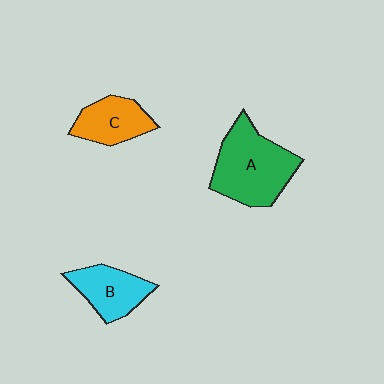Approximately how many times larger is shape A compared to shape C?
Approximately 1.8 times.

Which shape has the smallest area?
Shape C (orange).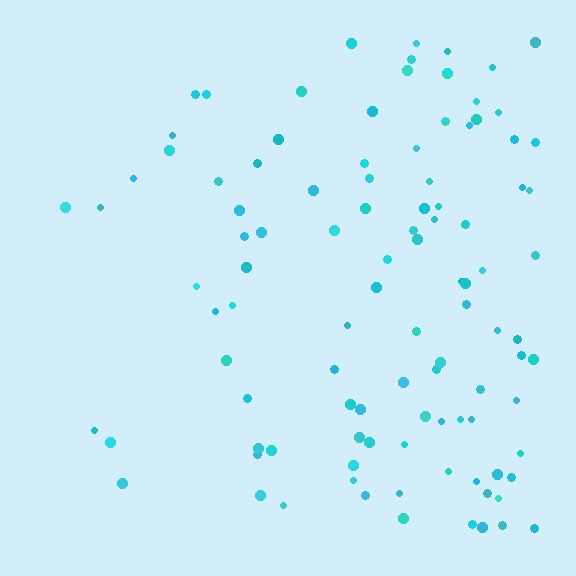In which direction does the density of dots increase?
From left to right, with the right side densest.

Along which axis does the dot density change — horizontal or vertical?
Horizontal.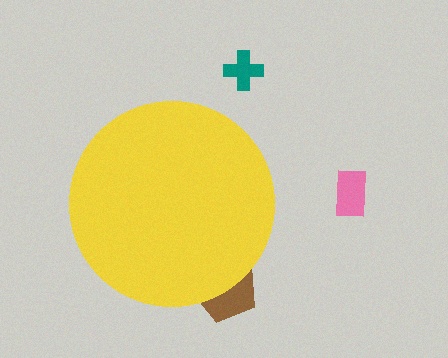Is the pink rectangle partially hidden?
No, the pink rectangle is fully visible.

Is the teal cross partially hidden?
No, the teal cross is fully visible.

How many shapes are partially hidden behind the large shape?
1 shape is partially hidden.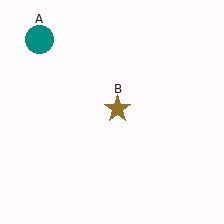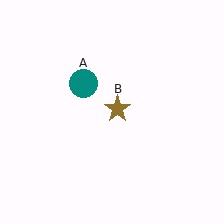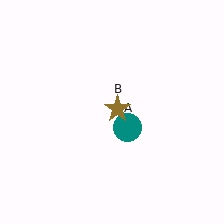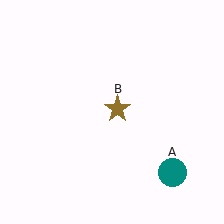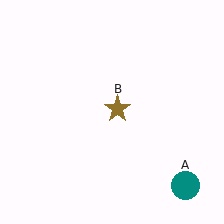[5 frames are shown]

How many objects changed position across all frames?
1 object changed position: teal circle (object A).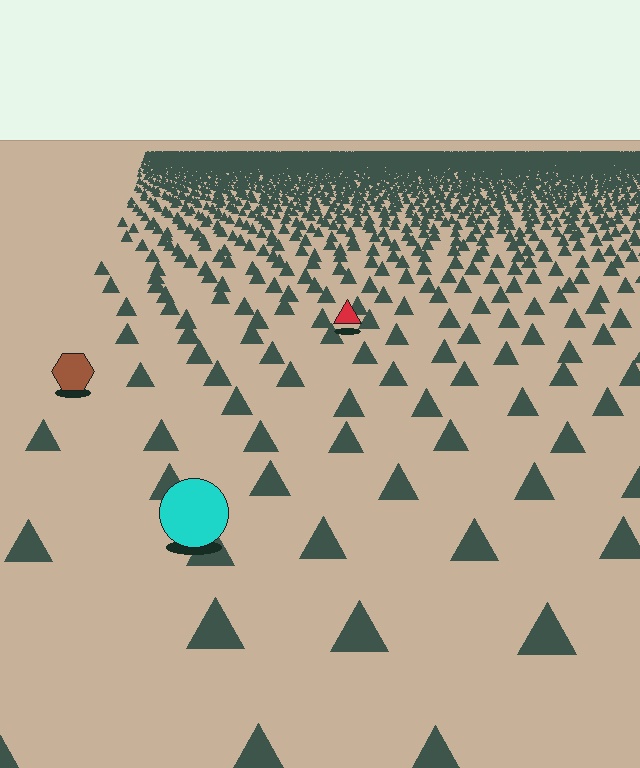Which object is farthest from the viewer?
The red triangle is farthest from the viewer. It appears smaller and the ground texture around it is denser.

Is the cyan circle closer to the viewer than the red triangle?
Yes. The cyan circle is closer — you can tell from the texture gradient: the ground texture is coarser near it.